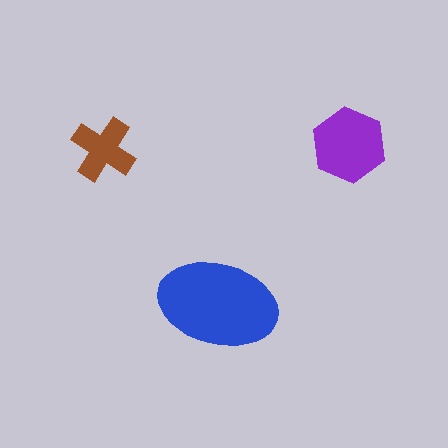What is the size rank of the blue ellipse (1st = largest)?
1st.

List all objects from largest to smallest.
The blue ellipse, the purple hexagon, the brown cross.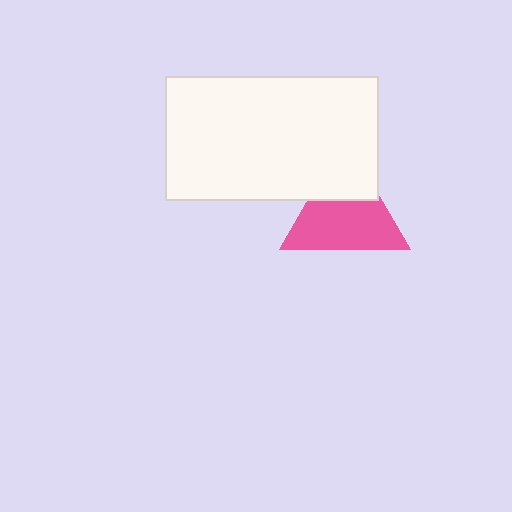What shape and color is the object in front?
The object in front is a white rectangle.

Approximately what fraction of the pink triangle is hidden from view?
Roughly 33% of the pink triangle is hidden behind the white rectangle.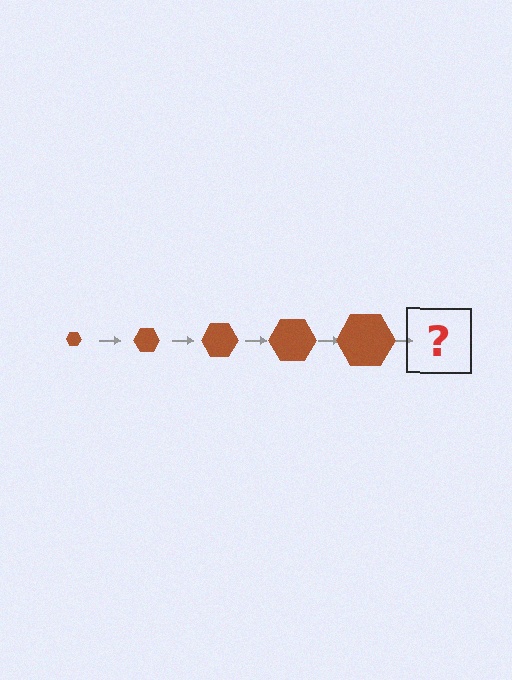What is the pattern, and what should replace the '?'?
The pattern is that the hexagon gets progressively larger each step. The '?' should be a brown hexagon, larger than the previous one.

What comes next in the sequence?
The next element should be a brown hexagon, larger than the previous one.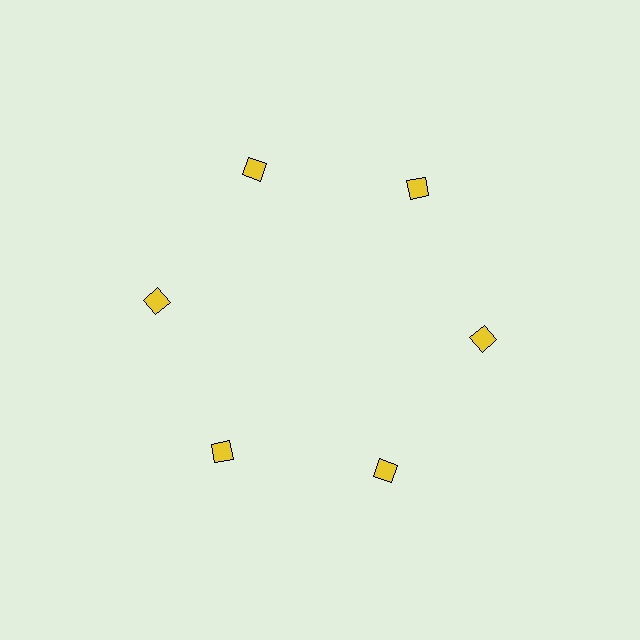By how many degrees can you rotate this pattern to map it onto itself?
The pattern maps onto itself every 60 degrees of rotation.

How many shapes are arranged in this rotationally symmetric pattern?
There are 6 shapes, arranged in 6 groups of 1.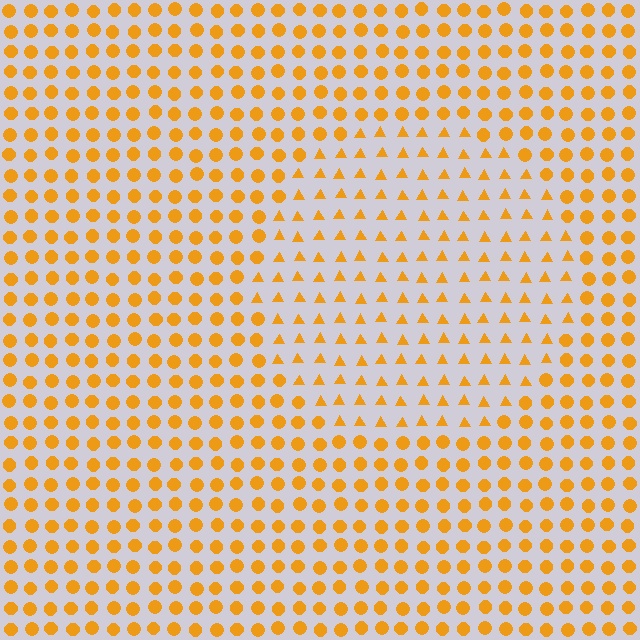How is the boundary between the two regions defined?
The boundary is defined by a change in element shape: triangles inside vs. circles outside. All elements share the same color and spacing.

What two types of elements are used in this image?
The image uses triangles inside the circle region and circles outside it.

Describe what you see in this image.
The image is filled with small orange elements arranged in a uniform grid. A circle-shaped region contains triangles, while the surrounding area contains circles. The boundary is defined purely by the change in element shape.